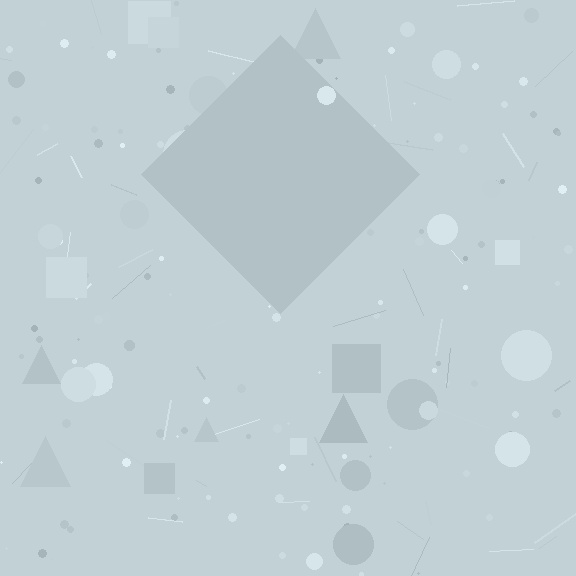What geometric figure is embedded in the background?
A diamond is embedded in the background.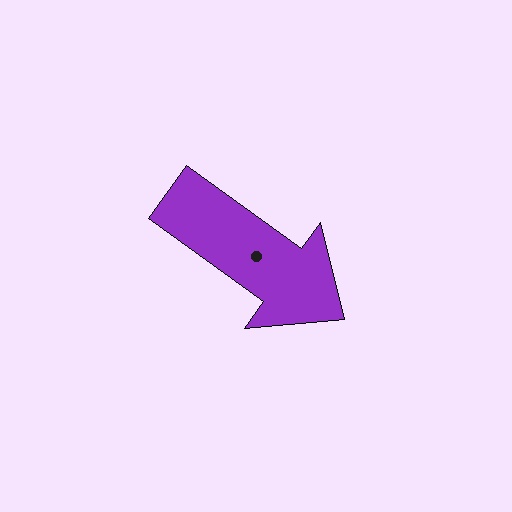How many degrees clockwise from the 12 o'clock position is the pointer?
Approximately 126 degrees.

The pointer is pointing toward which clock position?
Roughly 4 o'clock.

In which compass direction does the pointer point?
Southeast.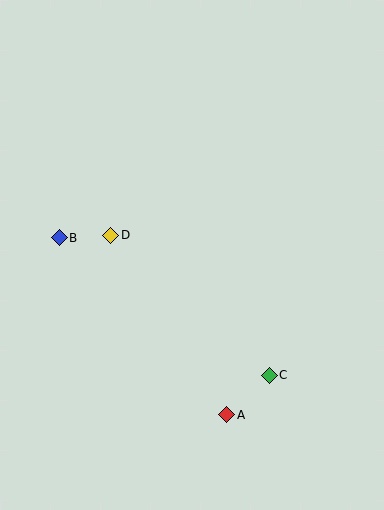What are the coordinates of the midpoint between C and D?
The midpoint between C and D is at (190, 305).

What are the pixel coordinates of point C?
Point C is at (269, 375).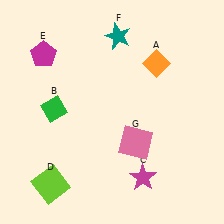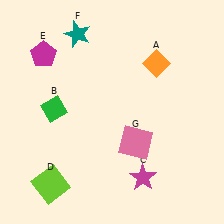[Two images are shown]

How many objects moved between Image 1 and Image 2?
1 object moved between the two images.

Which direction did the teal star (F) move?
The teal star (F) moved left.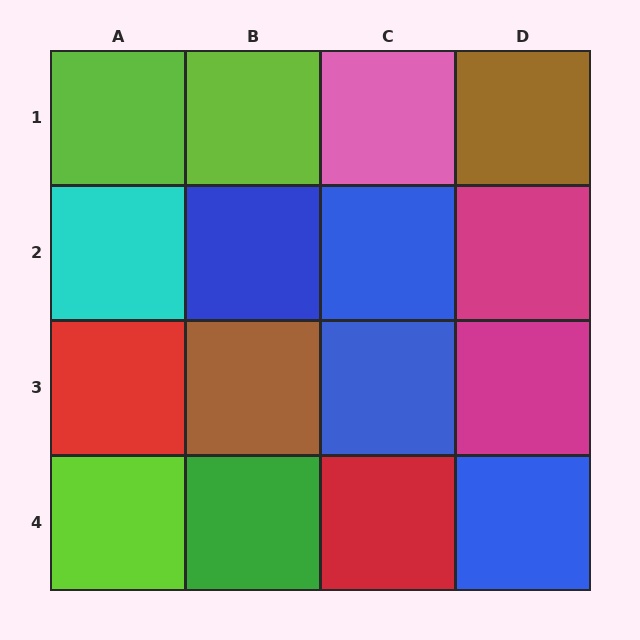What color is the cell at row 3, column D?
Magenta.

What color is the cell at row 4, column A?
Lime.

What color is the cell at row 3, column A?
Red.